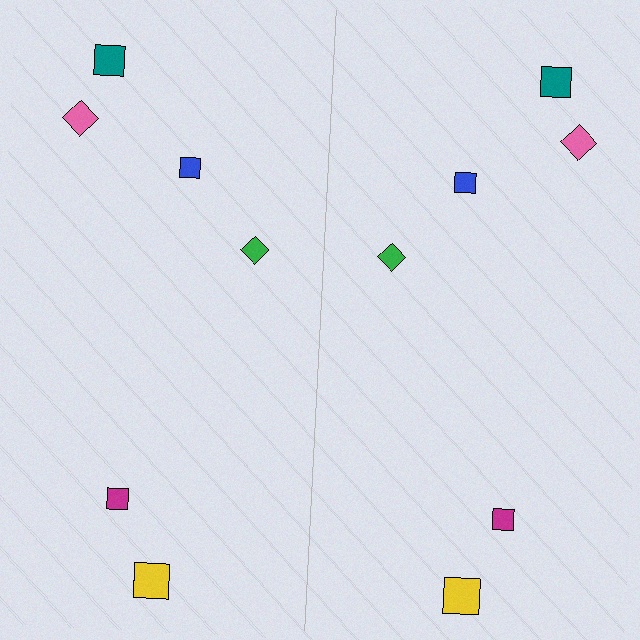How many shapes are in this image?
There are 12 shapes in this image.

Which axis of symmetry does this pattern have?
The pattern has a vertical axis of symmetry running through the center of the image.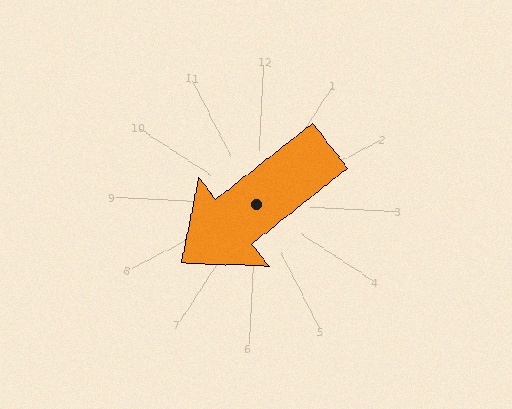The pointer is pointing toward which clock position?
Roughly 8 o'clock.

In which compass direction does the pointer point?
Southwest.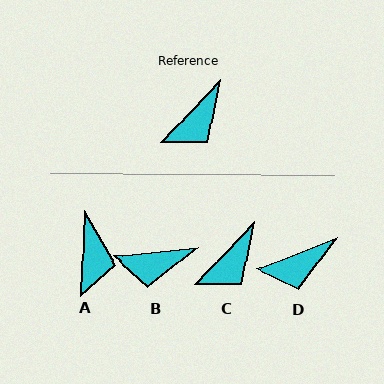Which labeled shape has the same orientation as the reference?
C.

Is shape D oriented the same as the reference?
No, it is off by about 24 degrees.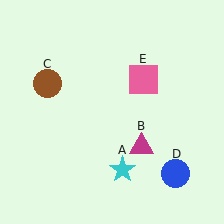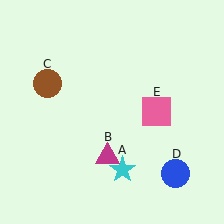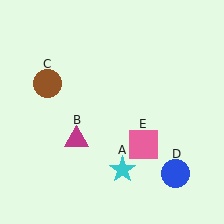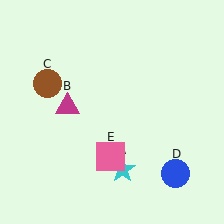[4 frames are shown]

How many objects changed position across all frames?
2 objects changed position: magenta triangle (object B), pink square (object E).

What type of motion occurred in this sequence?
The magenta triangle (object B), pink square (object E) rotated clockwise around the center of the scene.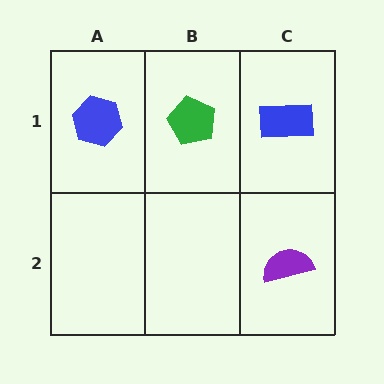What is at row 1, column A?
A blue hexagon.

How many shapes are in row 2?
1 shape.